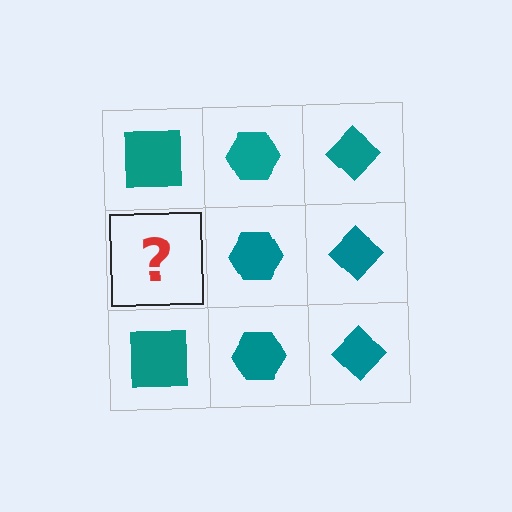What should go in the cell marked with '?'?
The missing cell should contain a teal square.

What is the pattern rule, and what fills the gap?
The rule is that each column has a consistent shape. The gap should be filled with a teal square.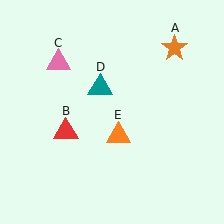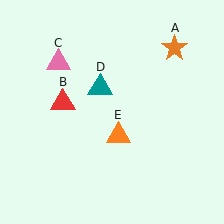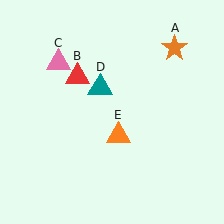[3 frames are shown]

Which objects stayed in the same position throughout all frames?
Orange star (object A) and pink triangle (object C) and teal triangle (object D) and orange triangle (object E) remained stationary.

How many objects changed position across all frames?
1 object changed position: red triangle (object B).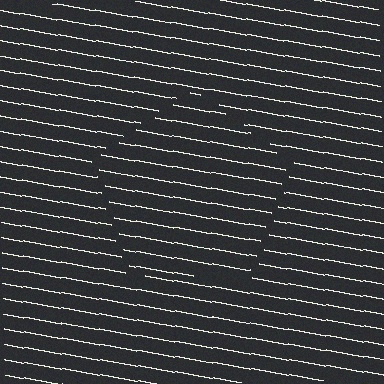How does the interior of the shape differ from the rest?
The interior of the shape contains the same grating, shifted by half a period — the contour is defined by the phase discontinuity where line-ends from the inner and outer gratings abut.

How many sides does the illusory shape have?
5 sides — the line-ends trace a pentagon.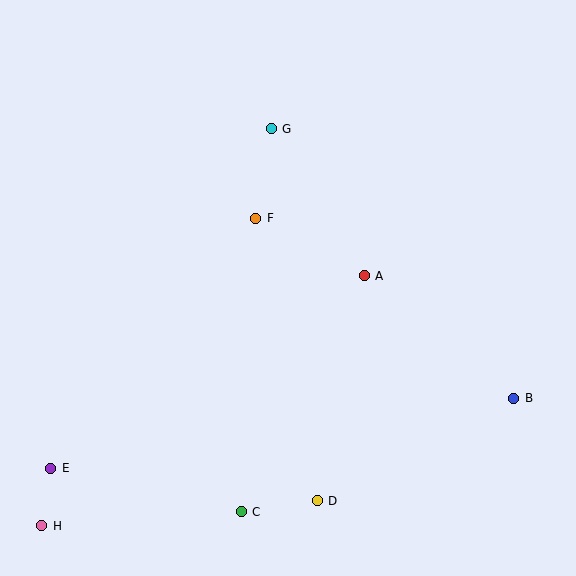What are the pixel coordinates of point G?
Point G is at (271, 129).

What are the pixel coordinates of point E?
Point E is at (51, 468).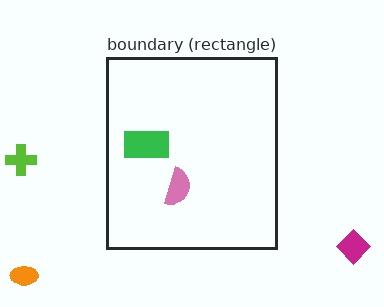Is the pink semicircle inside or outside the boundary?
Inside.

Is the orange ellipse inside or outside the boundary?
Outside.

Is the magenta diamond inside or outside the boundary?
Outside.